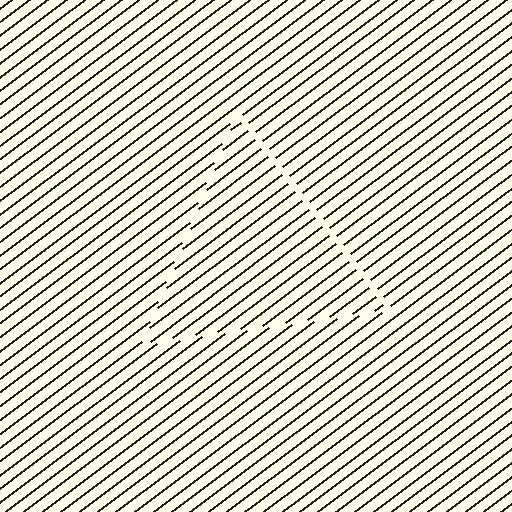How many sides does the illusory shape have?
3 sides — the line-ends trace a triangle.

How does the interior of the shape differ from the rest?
The interior of the shape contains the same grating, shifted by half a period — the contour is defined by the phase discontinuity where line-ends from the inner and outer gratings abut.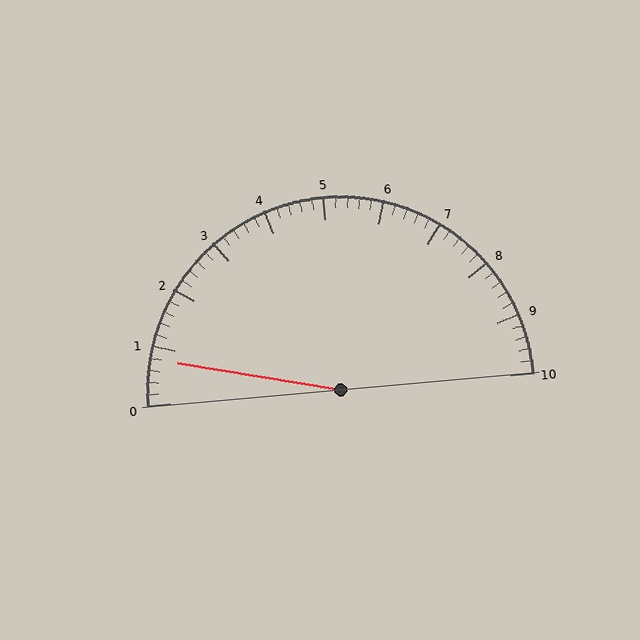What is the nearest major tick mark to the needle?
The nearest major tick mark is 1.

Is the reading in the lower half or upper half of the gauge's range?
The reading is in the lower half of the range (0 to 10).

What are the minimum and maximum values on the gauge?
The gauge ranges from 0 to 10.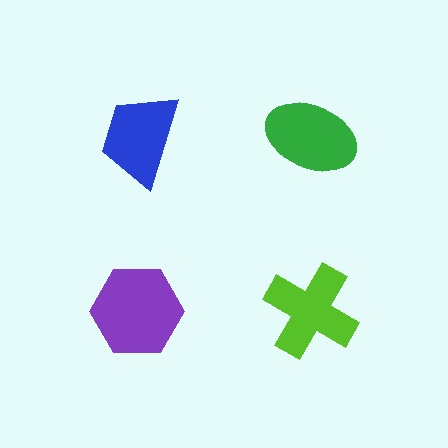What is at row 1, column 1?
A blue trapezoid.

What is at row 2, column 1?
A purple hexagon.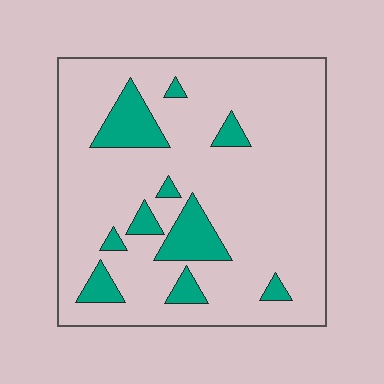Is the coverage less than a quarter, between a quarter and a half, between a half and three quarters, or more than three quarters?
Less than a quarter.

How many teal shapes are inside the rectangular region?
10.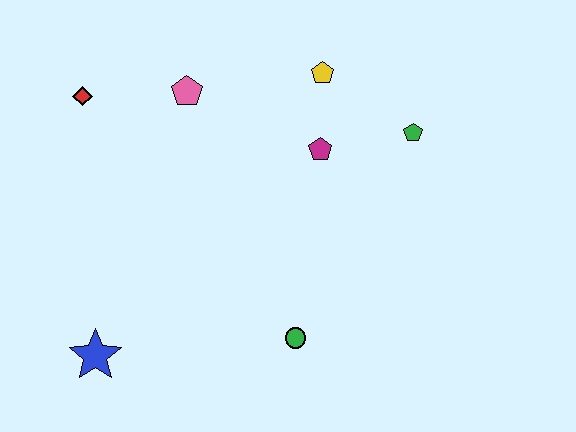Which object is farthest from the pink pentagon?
The blue star is farthest from the pink pentagon.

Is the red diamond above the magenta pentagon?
Yes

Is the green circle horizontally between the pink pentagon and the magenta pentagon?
Yes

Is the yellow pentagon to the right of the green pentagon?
No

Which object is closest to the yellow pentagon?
The magenta pentagon is closest to the yellow pentagon.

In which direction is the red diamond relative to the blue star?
The red diamond is above the blue star.